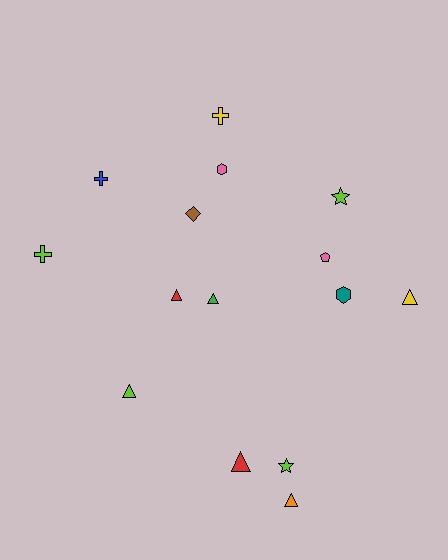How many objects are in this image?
There are 15 objects.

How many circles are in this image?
There are no circles.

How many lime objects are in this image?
There are 4 lime objects.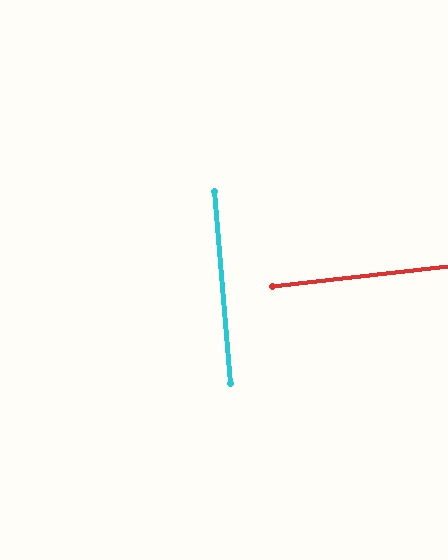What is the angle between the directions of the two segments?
Approximately 88 degrees.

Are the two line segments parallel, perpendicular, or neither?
Perpendicular — they meet at approximately 88°.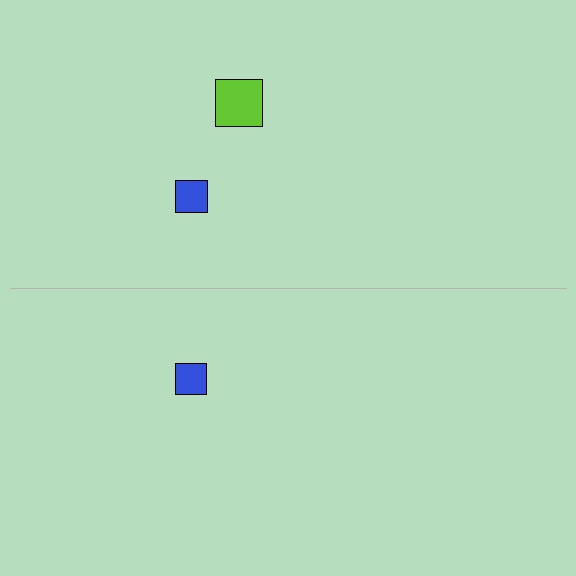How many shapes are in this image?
There are 3 shapes in this image.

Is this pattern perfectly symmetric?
No, the pattern is not perfectly symmetric. A lime square is missing from the bottom side.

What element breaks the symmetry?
A lime square is missing from the bottom side.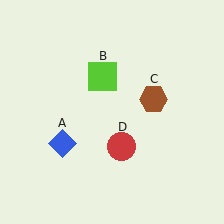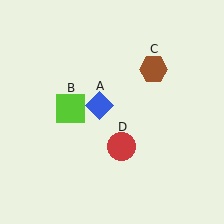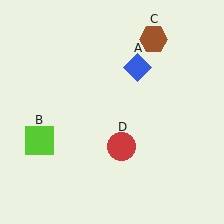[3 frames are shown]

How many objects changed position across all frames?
3 objects changed position: blue diamond (object A), lime square (object B), brown hexagon (object C).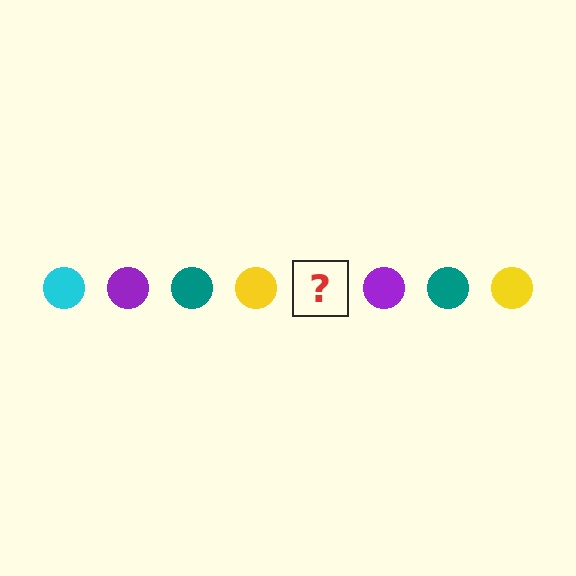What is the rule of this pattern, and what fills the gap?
The rule is that the pattern cycles through cyan, purple, teal, yellow circles. The gap should be filled with a cyan circle.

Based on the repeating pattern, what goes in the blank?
The blank should be a cyan circle.